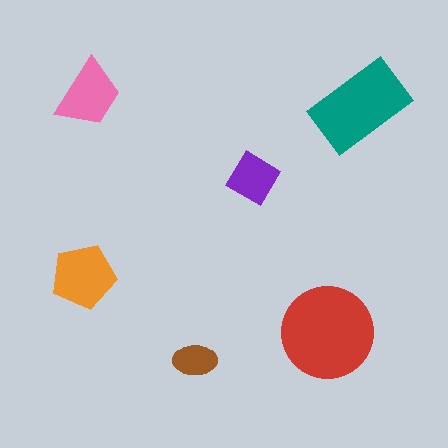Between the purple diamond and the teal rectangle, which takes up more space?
The teal rectangle.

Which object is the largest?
The red circle.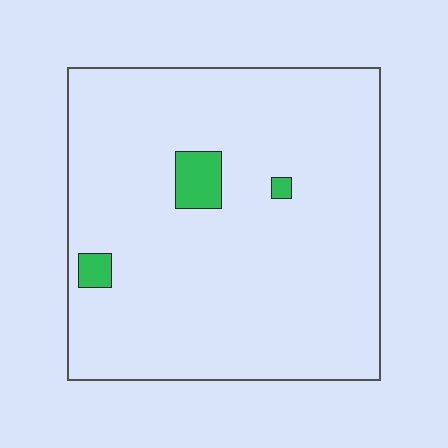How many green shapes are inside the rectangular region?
3.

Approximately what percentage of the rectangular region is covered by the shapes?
Approximately 5%.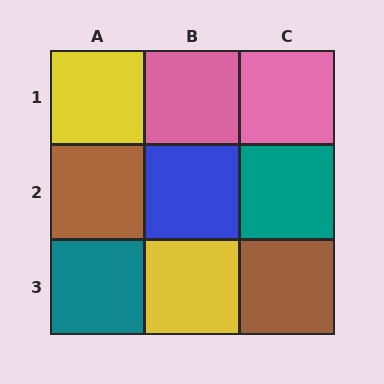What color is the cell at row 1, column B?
Pink.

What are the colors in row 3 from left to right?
Teal, yellow, brown.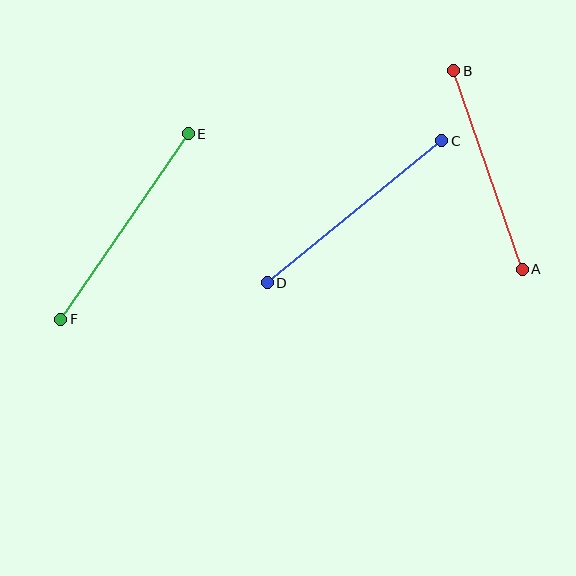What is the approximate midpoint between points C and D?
The midpoint is at approximately (354, 212) pixels.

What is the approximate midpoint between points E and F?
The midpoint is at approximately (124, 226) pixels.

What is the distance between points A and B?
The distance is approximately 210 pixels.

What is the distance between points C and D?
The distance is approximately 225 pixels.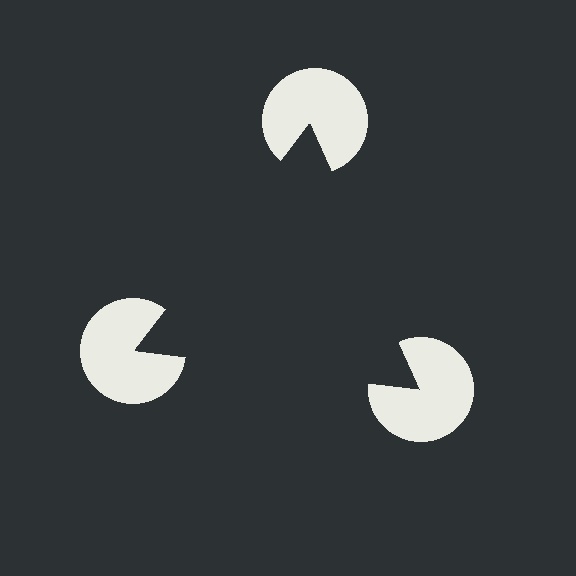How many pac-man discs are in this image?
There are 3 — one at each vertex of the illusory triangle.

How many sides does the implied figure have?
3 sides.